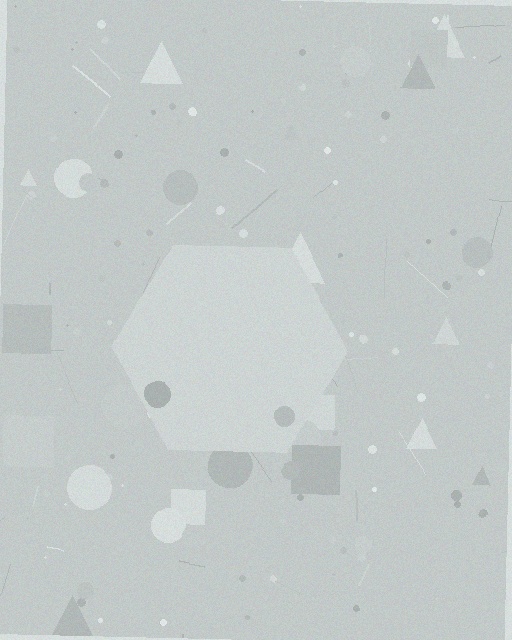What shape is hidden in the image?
A hexagon is hidden in the image.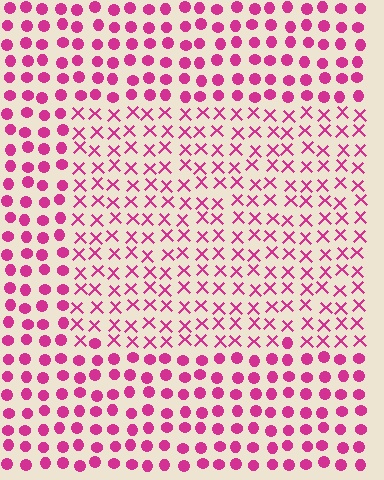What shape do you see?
I see a rectangle.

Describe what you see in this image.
The image is filled with small magenta elements arranged in a uniform grid. A rectangle-shaped region contains X marks, while the surrounding area contains circles. The boundary is defined purely by the change in element shape.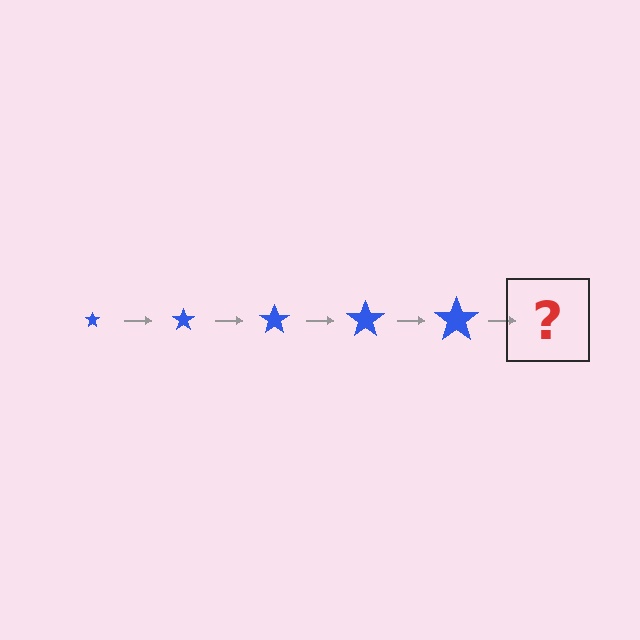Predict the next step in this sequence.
The next step is a blue star, larger than the previous one.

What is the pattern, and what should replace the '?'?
The pattern is that the star gets progressively larger each step. The '?' should be a blue star, larger than the previous one.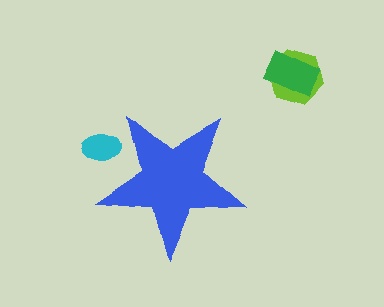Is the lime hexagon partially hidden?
No, the lime hexagon is fully visible.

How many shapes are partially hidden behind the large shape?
1 shape is partially hidden.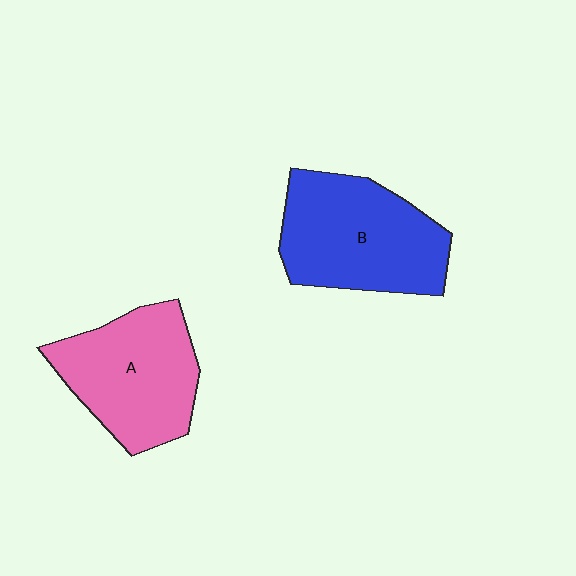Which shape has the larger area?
Shape B (blue).